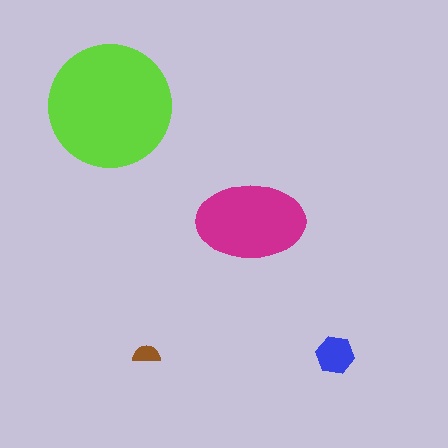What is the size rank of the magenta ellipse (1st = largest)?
2nd.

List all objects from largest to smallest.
The lime circle, the magenta ellipse, the blue hexagon, the brown semicircle.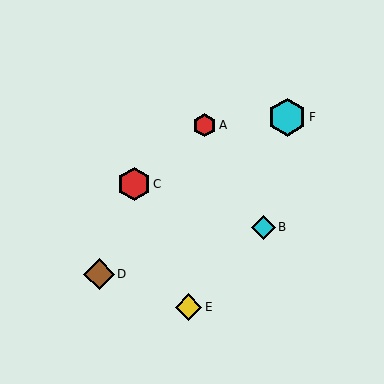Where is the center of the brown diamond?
The center of the brown diamond is at (99, 274).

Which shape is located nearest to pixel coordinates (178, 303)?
The yellow diamond (labeled E) at (188, 307) is nearest to that location.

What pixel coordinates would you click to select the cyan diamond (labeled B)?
Click at (264, 227) to select the cyan diamond B.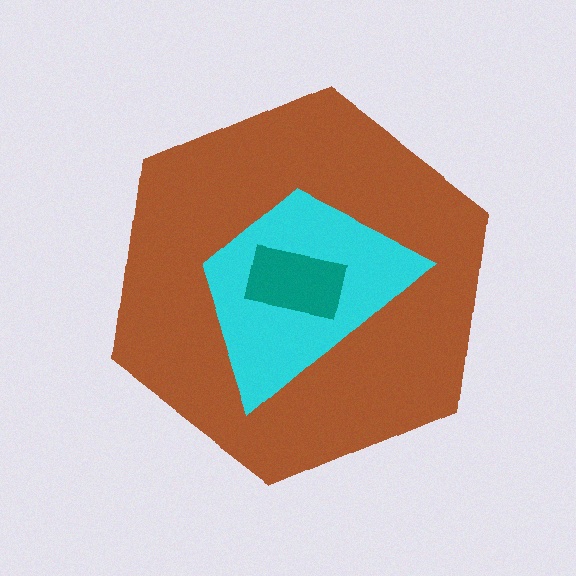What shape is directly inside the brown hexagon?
The cyan trapezoid.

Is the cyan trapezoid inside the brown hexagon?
Yes.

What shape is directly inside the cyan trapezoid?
The teal rectangle.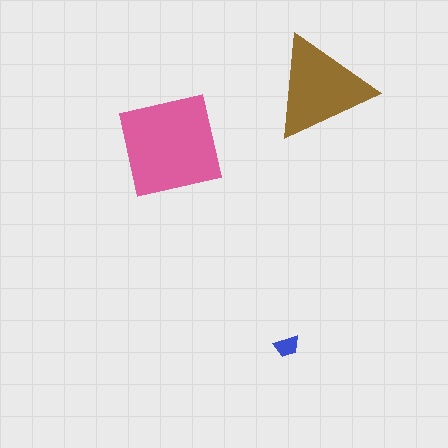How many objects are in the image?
There are 3 objects in the image.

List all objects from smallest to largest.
The blue trapezoid, the brown triangle, the pink square.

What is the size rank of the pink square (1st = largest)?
1st.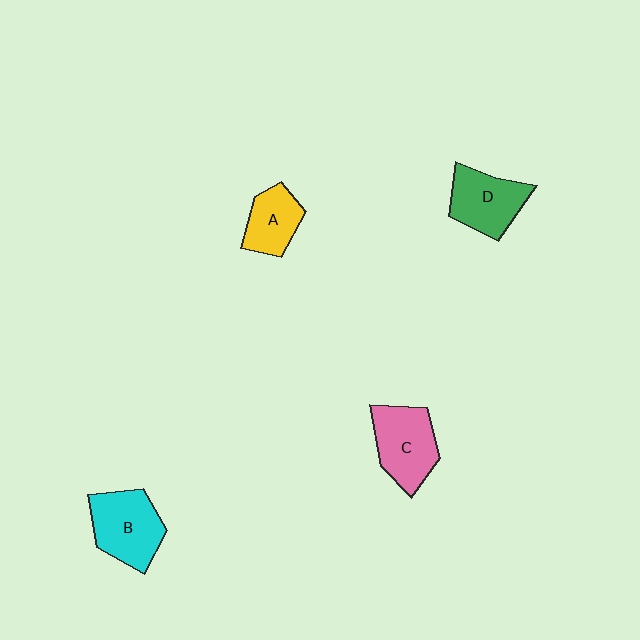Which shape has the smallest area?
Shape A (yellow).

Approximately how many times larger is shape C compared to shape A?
Approximately 1.5 times.